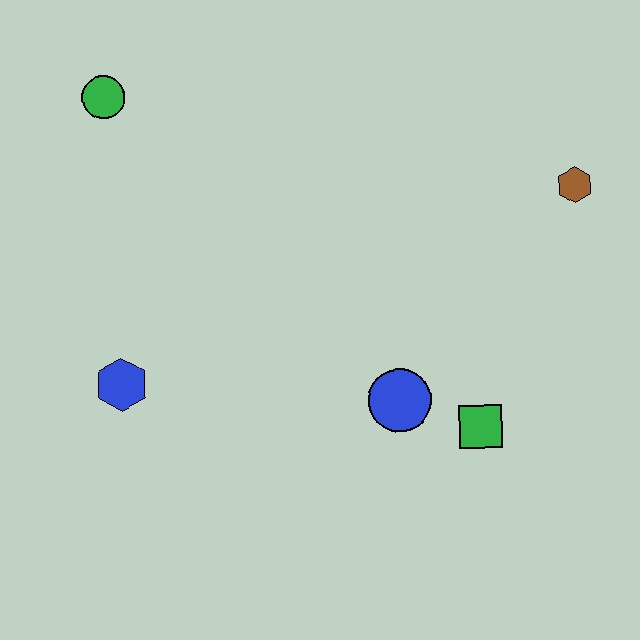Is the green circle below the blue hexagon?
No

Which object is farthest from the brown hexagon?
The blue hexagon is farthest from the brown hexagon.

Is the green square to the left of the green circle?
No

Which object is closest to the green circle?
The blue hexagon is closest to the green circle.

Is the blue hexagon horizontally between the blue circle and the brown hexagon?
No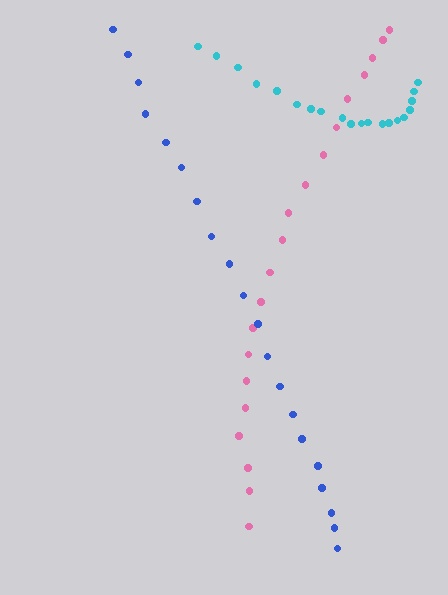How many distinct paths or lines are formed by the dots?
There are 3 distinct paths.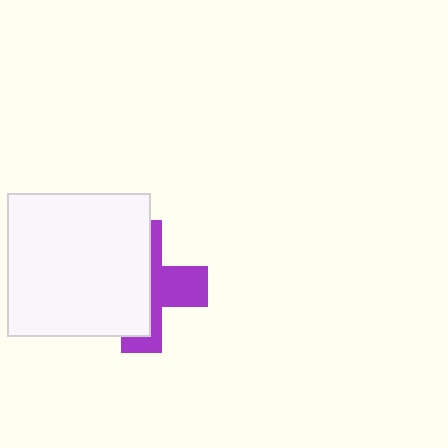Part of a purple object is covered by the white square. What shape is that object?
It is a cross.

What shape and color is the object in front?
The object in front is a white square.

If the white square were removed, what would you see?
You would see the complete purple cross.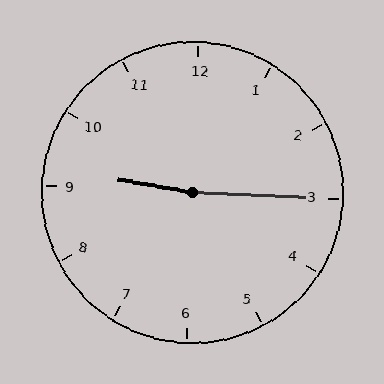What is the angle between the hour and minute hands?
Approximately 172 degrees.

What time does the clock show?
9:15.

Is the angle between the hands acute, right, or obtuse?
It is obtuse.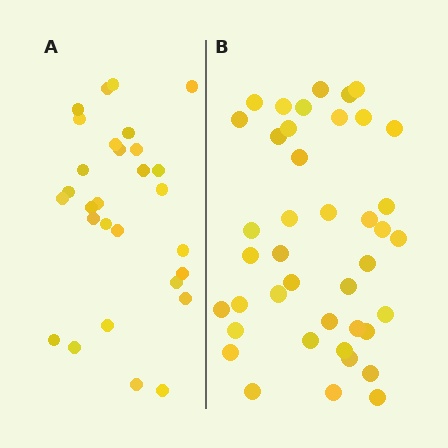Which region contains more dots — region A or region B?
Region B (the right region) has more dots.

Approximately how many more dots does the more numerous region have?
Region B has roughly 12 or so more dots than region A.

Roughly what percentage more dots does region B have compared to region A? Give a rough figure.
About 40% more.